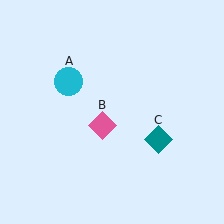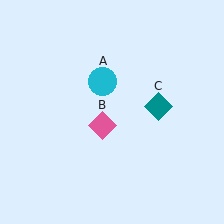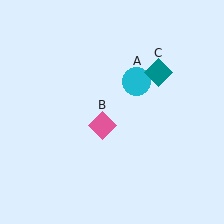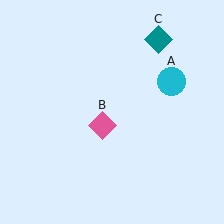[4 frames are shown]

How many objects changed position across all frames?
2 objects changed position: cyan circle (object A), teal diamond (object C).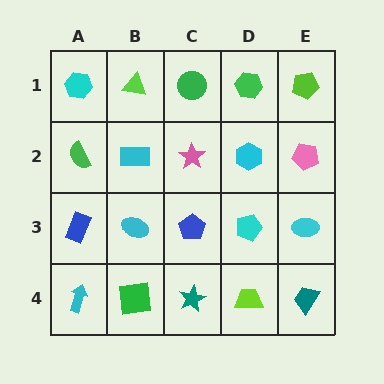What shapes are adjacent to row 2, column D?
A green hexagon (row 1, column D), a cyan pentagon (row 3, column D), a pink star (row 2, column C), a pink pentagon (row 2, column E).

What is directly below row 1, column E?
A pink pentagon.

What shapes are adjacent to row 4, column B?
A cyan ellipse (row 3, column B), a cyan arrow (row 4, column A), a teal star (row 4, column C).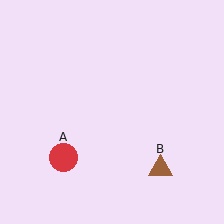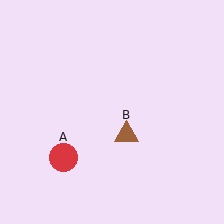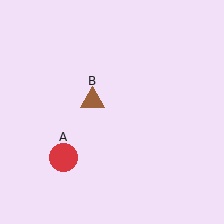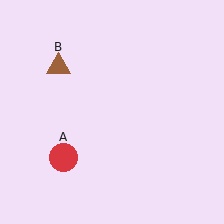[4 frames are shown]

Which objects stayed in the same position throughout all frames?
Red circle (object A) remained stationary.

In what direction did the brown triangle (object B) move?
The brown triangle (object B) moved up and to the left.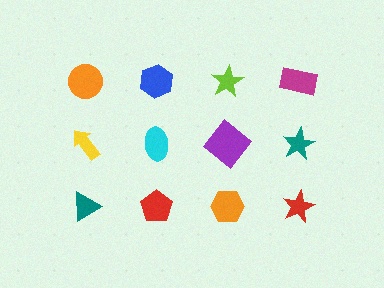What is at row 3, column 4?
A red star.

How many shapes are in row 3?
4 shapes.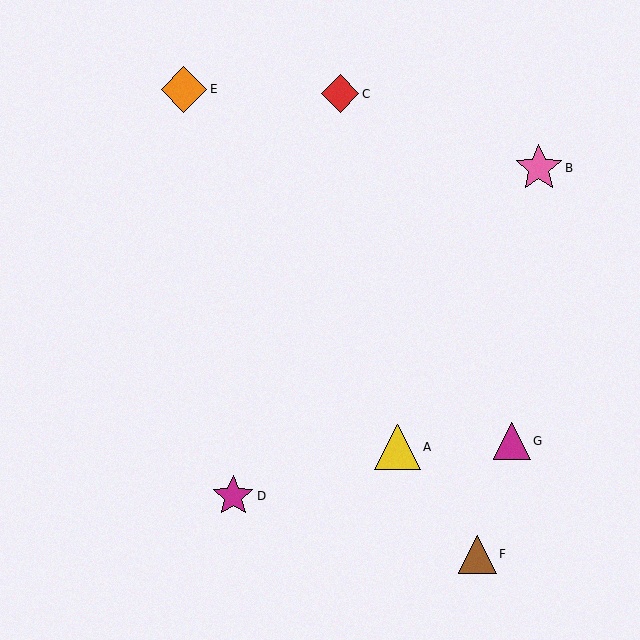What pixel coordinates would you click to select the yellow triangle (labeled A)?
Click at (397, 447) to select the yellow triangle A.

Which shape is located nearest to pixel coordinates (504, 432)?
The magenta triangle (labeled G) at (512, 441) is nearest to that location.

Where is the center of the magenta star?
The center of the magenta star is at (233, 496).